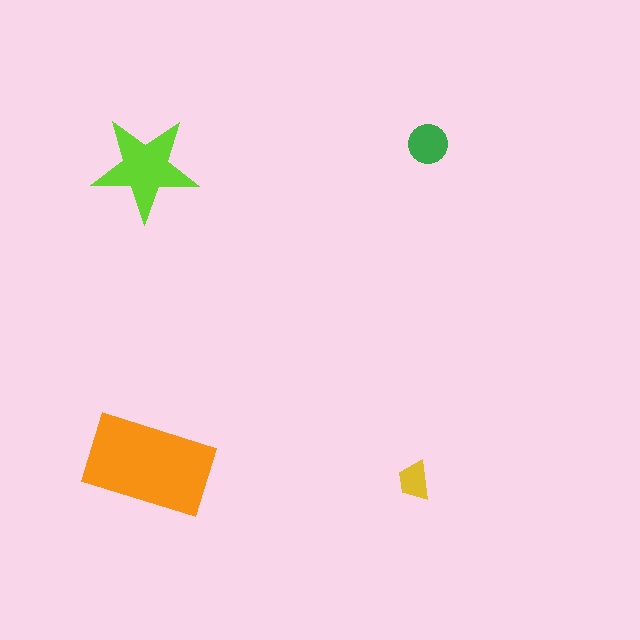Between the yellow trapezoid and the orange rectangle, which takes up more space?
The orange rectangle.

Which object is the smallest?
The yellow trapezoid.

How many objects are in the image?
There are 4 objects in the image.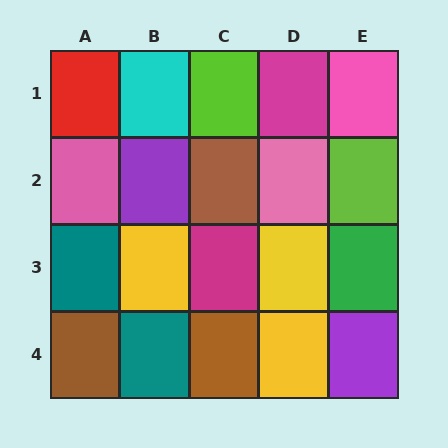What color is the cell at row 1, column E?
Pink.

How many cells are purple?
2 cells are purple.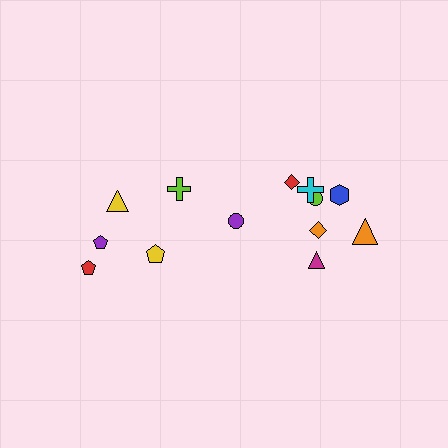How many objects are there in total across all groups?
There are 13 objects.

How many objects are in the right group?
There are 8 objects.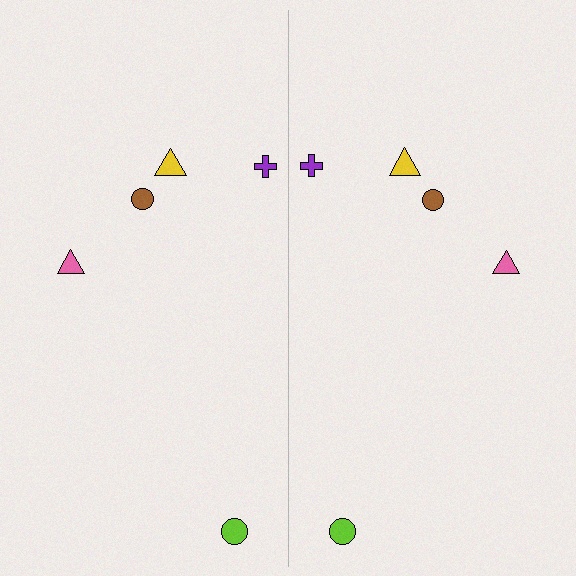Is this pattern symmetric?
Yes, this pattern has bilateral (reflection) symmetry.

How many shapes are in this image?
There are 10 shapes in this image.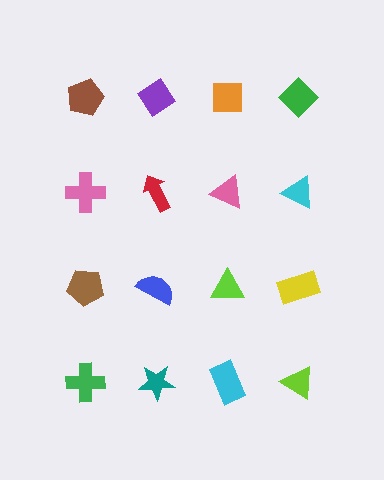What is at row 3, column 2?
A blue semicircle.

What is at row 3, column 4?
A yellow rectangle.